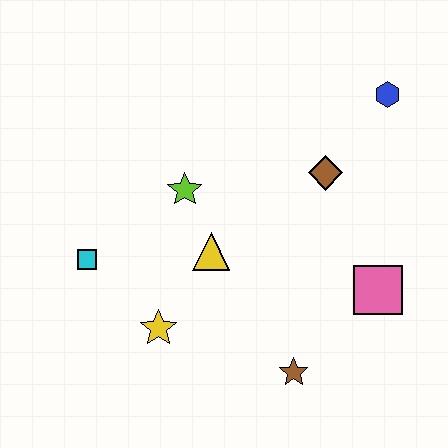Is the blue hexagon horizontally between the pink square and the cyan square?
No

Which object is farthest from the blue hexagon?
The cyan square is farthest from the blue hexagon.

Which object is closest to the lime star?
The yellow triangle is closest to the lime star.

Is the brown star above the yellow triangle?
No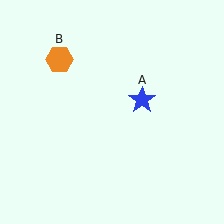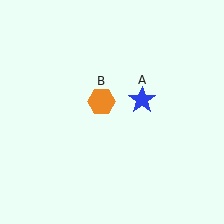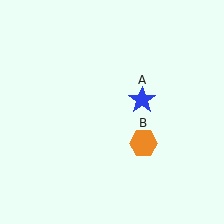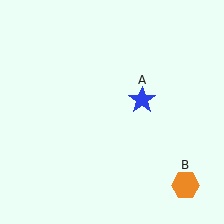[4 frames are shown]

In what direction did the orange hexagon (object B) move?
The orange hexagon (object B) moved down and to the right.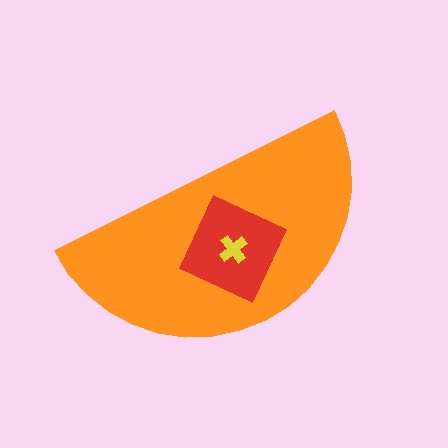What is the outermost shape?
The orange semicircle.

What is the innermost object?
The yellow cross.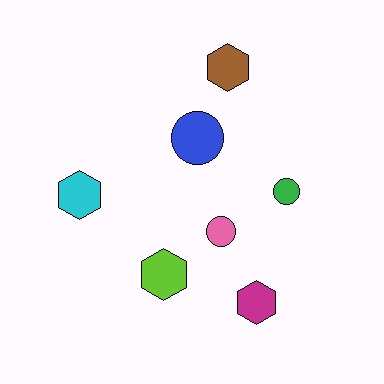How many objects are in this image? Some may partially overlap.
There are 7 objects.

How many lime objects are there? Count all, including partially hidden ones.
There is 1 lime object.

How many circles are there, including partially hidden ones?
There are 3 circles.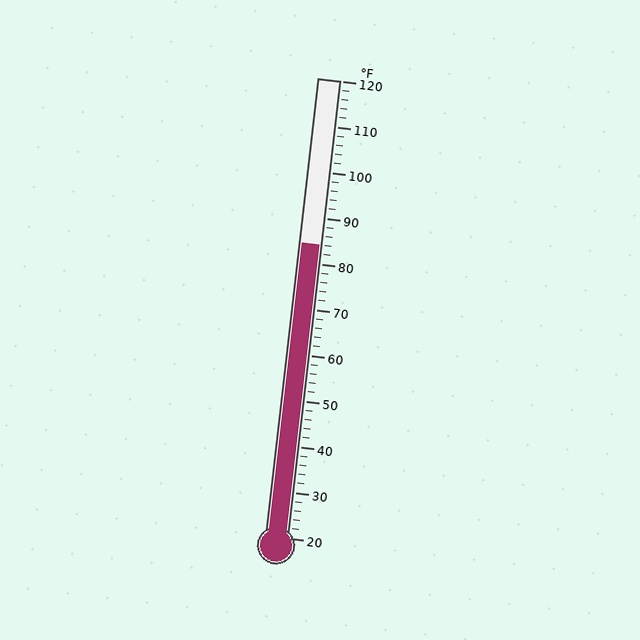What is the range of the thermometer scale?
The thermometer scale ranges from 20°F to 120°F.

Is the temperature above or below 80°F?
The temperature is above 80°F.